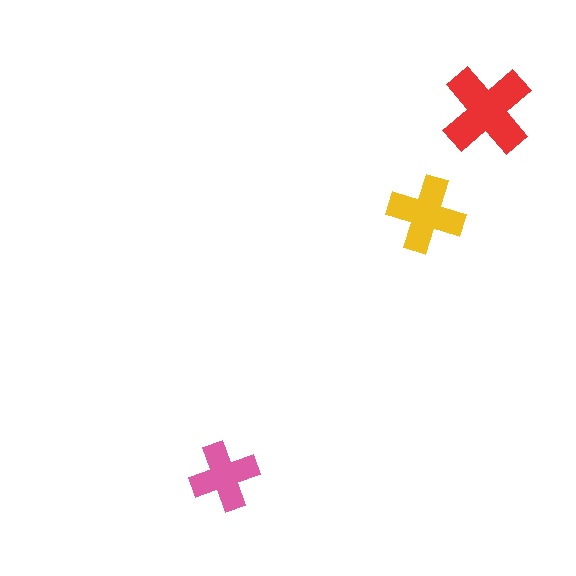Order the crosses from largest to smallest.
the red one, the yellow one, the pink one.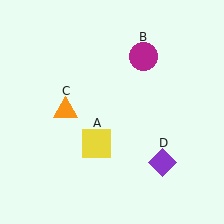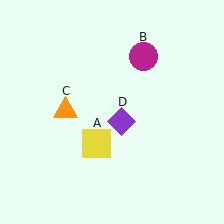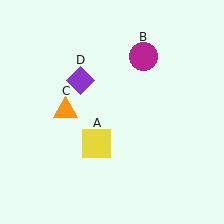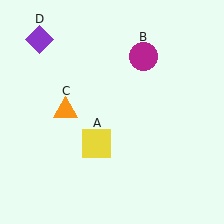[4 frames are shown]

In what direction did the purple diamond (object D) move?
The purple diamond (object D) moved up and to the left.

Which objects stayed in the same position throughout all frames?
Yellow square (object A) and magenta circle (object B) and orange triangle (object C) remained stationary.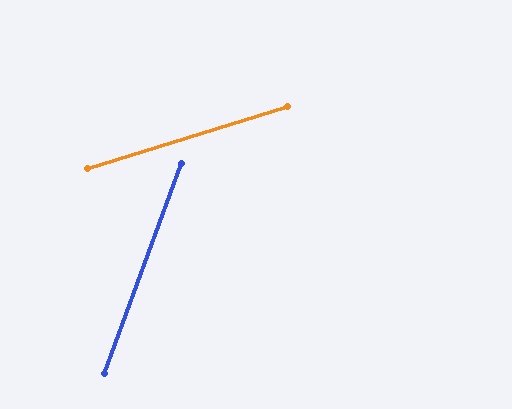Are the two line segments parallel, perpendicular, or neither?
Neither parallel nor perpendicular — they differ by about 53°.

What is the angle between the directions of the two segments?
Approximately 53 degrees.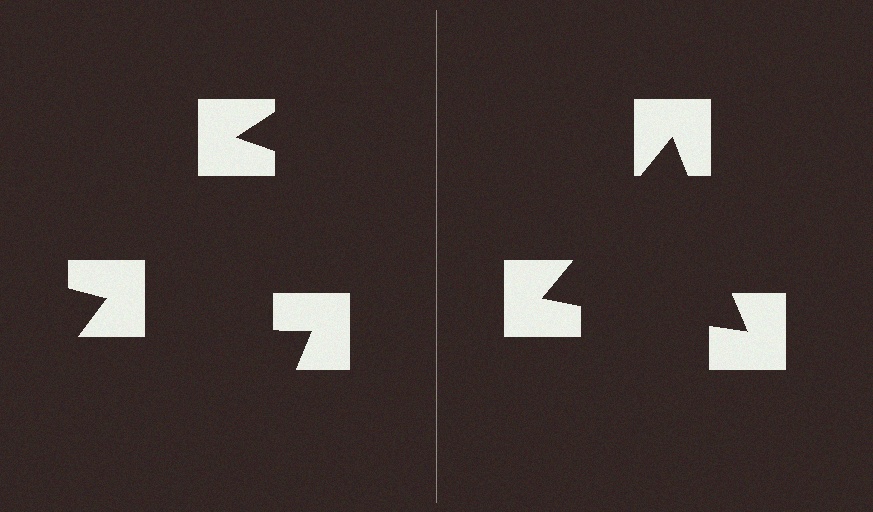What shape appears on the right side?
An illusory triangle.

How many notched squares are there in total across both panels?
6 — 3 on each side.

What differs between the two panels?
The notched squares are positioned identically on both sides; only the wedge orientations differ. On the right they align to a triangle; on the left they are misaligned.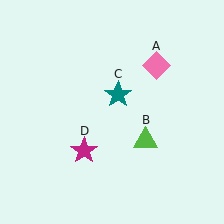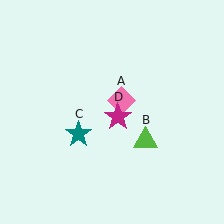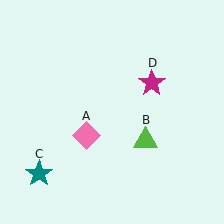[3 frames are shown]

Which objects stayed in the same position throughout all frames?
Lime triangle (object B) remained stationary.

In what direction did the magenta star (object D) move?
The magenta star (object D) moved up and to the right.